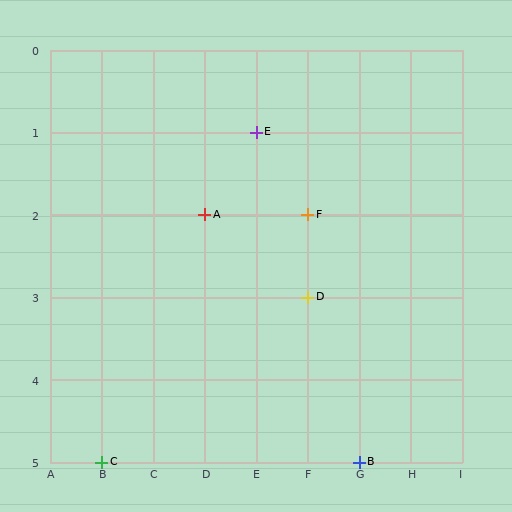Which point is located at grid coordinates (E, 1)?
Point E is at (E, 1).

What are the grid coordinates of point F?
Point F is at grid coordinates (F, 2).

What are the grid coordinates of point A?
Point A is at grid coordinates (D, 2).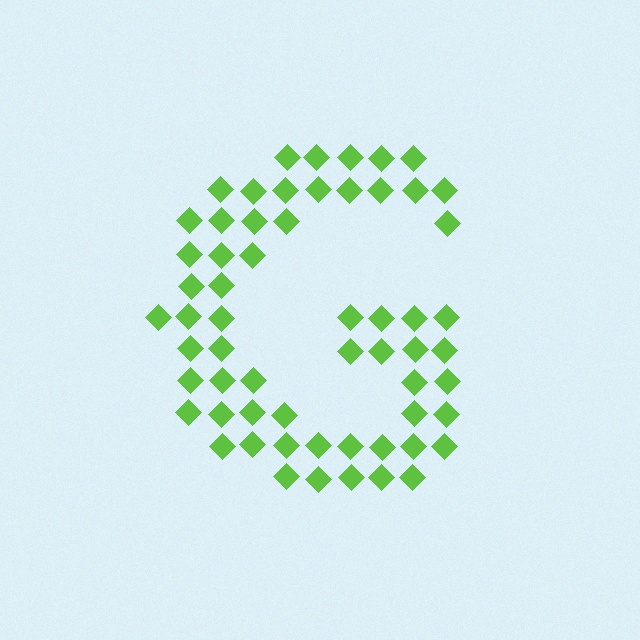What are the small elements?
The small elements are diamonds.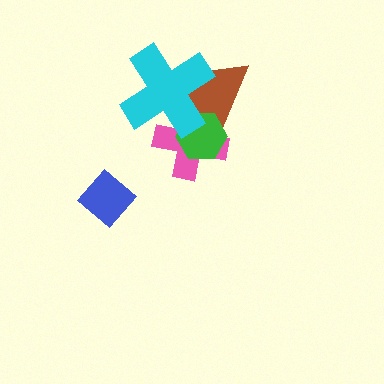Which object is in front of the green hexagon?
The cyan cross is in front of the green hexagon.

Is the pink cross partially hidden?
Yes, it is partially covered by another shape.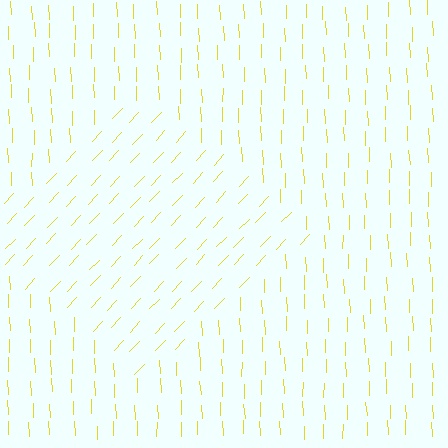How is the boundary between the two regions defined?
The boundary is defined purely by a change in line orientation (approximately 45 degrees difference). All lines are the same color and thickness.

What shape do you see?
I see a diamond.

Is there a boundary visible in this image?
Yes, there is a texture boundary formed by a change in line orientation.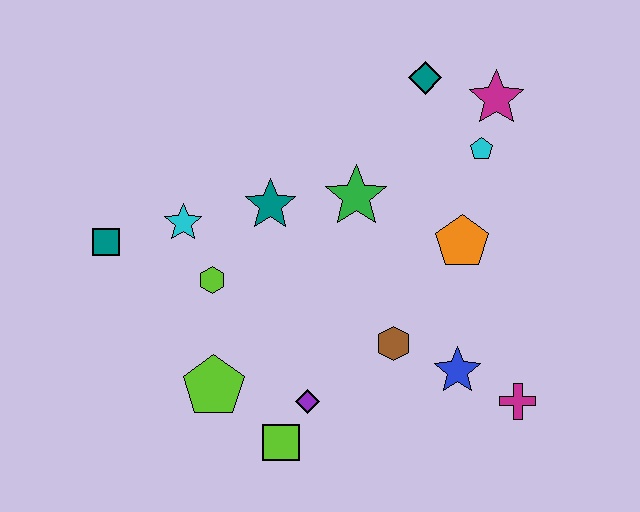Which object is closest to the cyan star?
The lime hexagon is closest to the cyan star.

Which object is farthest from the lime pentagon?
The magenta star is farthest from the lime pentagon.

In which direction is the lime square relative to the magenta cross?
The lime square is to the left of the magenta cross.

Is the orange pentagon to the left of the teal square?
No